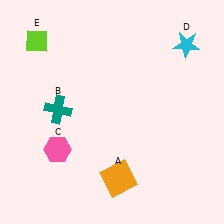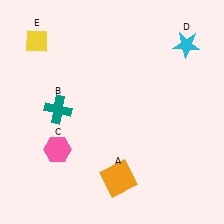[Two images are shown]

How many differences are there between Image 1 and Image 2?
There is 1 difference between the two images.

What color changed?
The diamond (E) changed from lime in Image 1 to yellow in Image 2.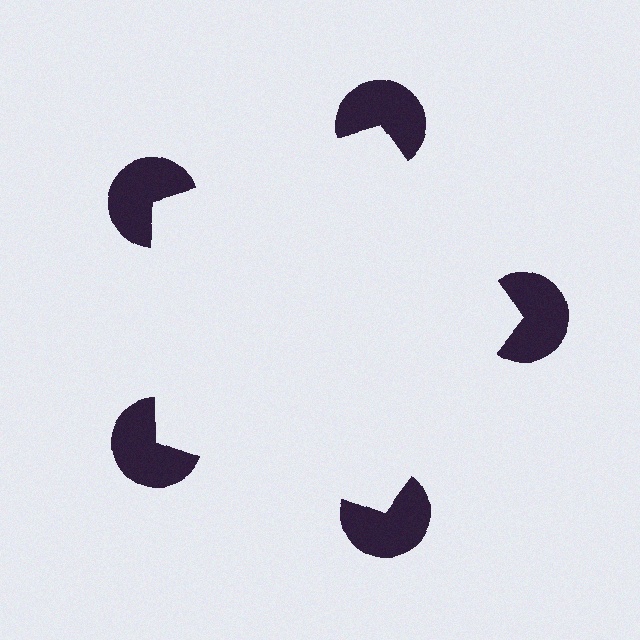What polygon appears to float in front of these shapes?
An illusory pentagon — its edges are inferred from the aligned wedge cuts in the pac-man discs, not physically drawn.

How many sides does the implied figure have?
5 sides.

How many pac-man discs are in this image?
There are 5 — one at each vertex of the illusory pentagon.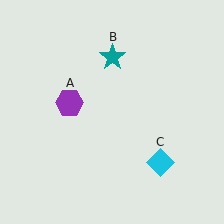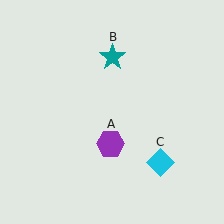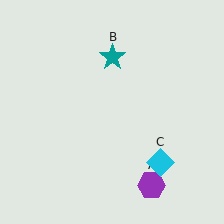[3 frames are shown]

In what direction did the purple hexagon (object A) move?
The purple hexagon (object A) moved down and to the right.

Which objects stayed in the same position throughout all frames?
Teal star (object B) and cyan diamond (object C) remained stationary.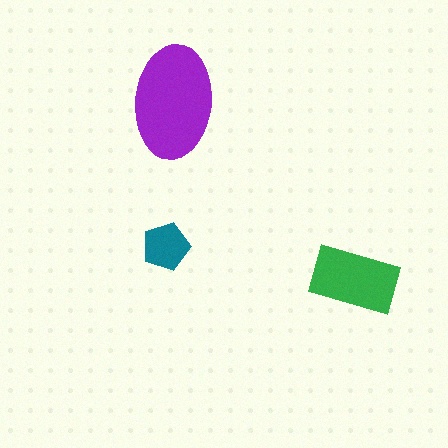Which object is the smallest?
The teal pentagon.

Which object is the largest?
The purple ellipse.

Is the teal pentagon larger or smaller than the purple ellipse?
Smaller.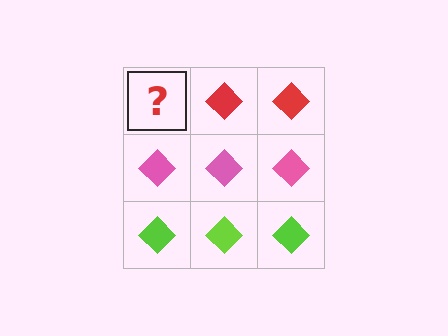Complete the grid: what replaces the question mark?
The question mark should be replaced with a red diamond.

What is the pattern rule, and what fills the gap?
The rule is that each row has a consistent color. The gap should be filled with a red diamond.